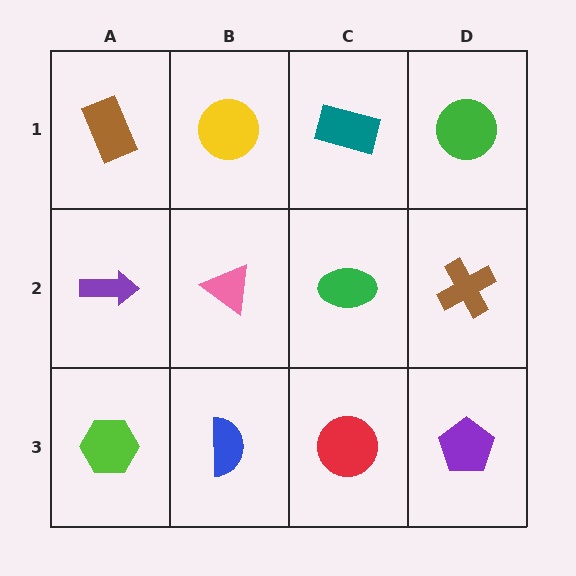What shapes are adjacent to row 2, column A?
A brown rectangle (row 1, column A), a lime hexagon (row 3, column A), a pink triangle (row 2, column B).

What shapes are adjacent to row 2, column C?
A teal rectangle (row 1, column C), a red circle (row 3, column C), a pink triangle (row 2, column B), a brown cross (row 2, column D).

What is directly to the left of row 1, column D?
A teal rectangle.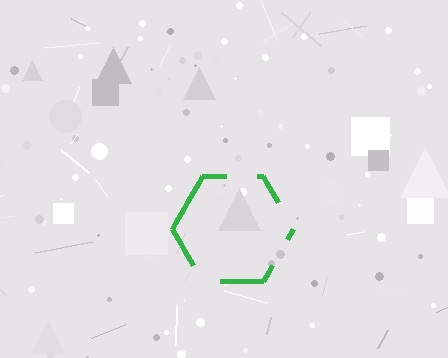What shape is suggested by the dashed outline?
The dashed outline suggests a hexagon.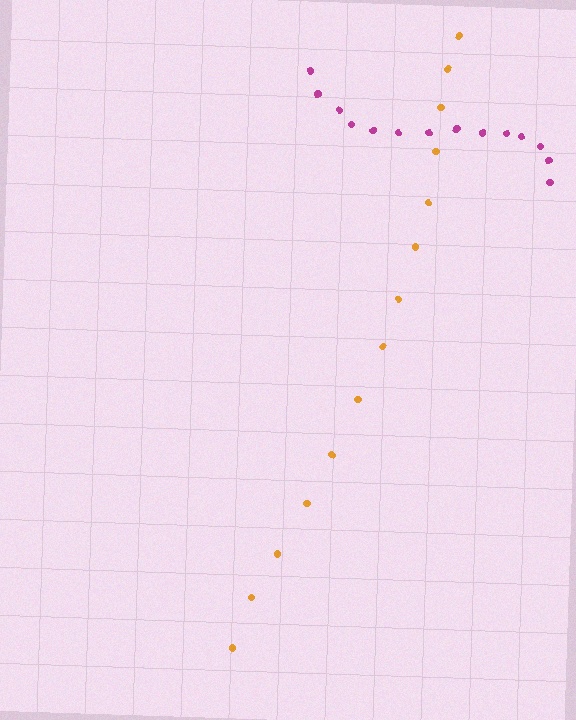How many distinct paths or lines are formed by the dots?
There are 2 distinct paths.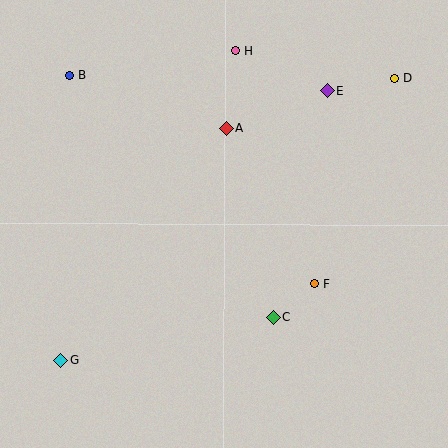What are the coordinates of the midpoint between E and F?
The midpoint between E and F is at (321, 187).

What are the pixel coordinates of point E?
Point E is at (327, 90).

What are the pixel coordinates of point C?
Point C is at (274, 317).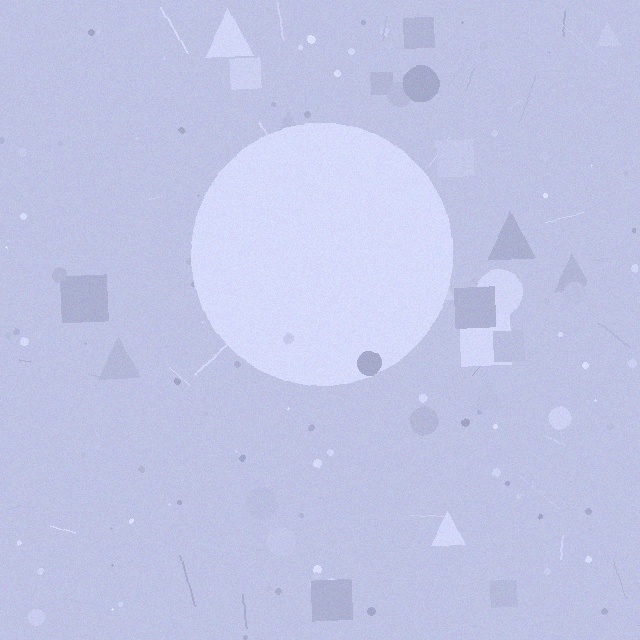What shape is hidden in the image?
A circle is hidden in the image.